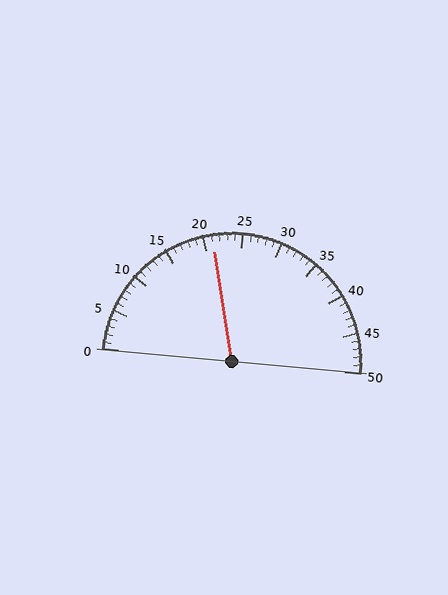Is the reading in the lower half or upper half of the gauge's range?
The reading is in the lower half of the range (0 to 50).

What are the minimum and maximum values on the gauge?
The gauge ranges from 0 to 50.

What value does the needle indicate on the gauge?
The needle indicates approximately 21.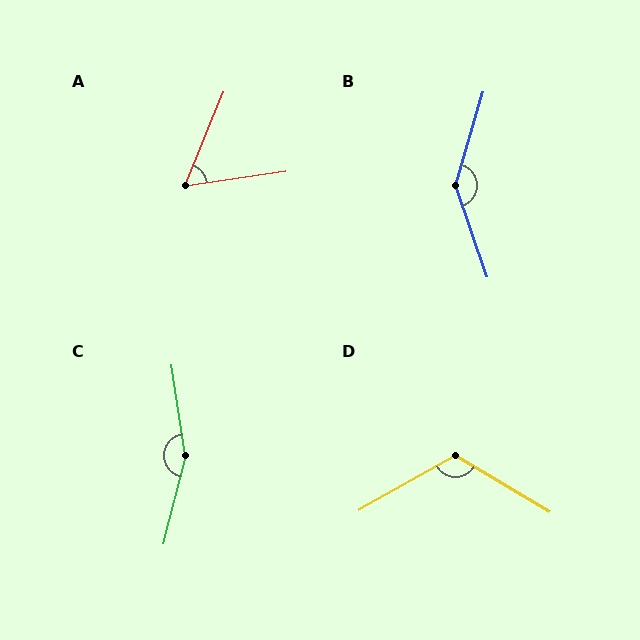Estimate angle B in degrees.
Approximately 145 degrees.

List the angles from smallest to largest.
A (59°), D (120°), B (145°), C (158°).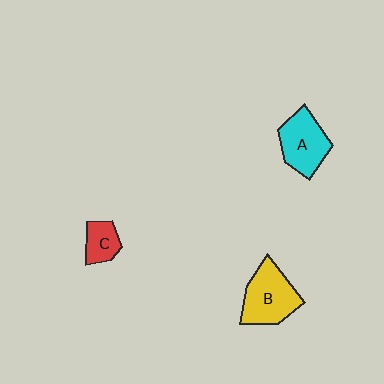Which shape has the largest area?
Shape B (yellow).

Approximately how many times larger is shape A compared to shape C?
Approximately 1.9 times.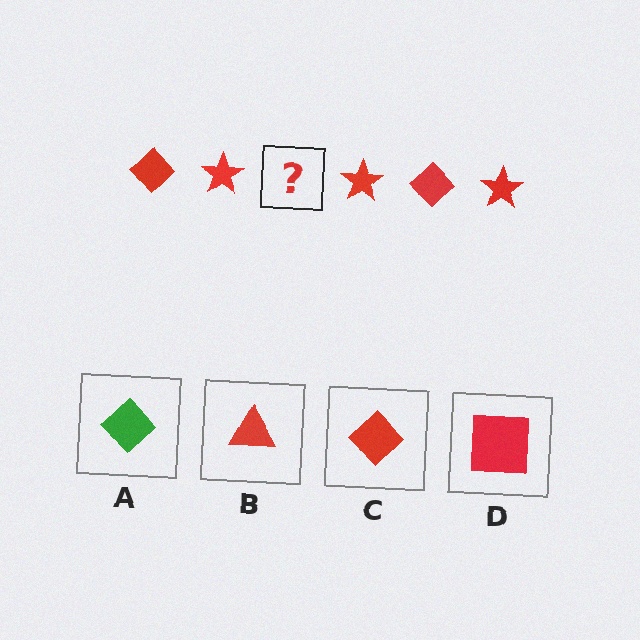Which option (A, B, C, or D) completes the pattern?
C.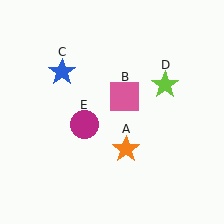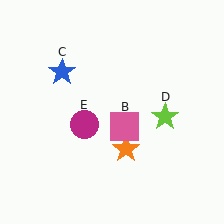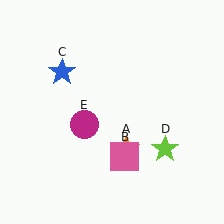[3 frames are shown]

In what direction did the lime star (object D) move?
The lime star (object D) moved down.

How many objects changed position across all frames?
2 objects changed position: pink square (object B), lime star (object D).